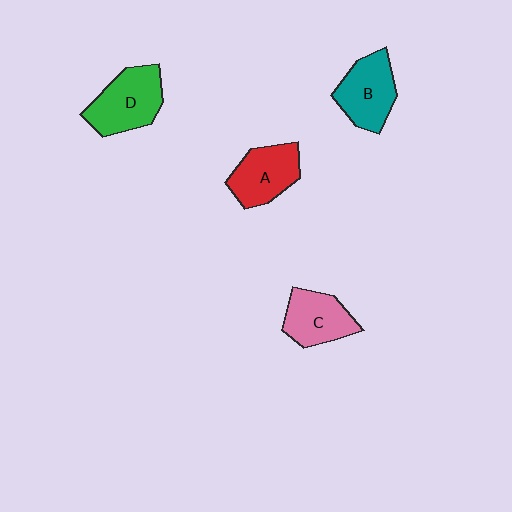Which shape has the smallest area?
Shape C (pink).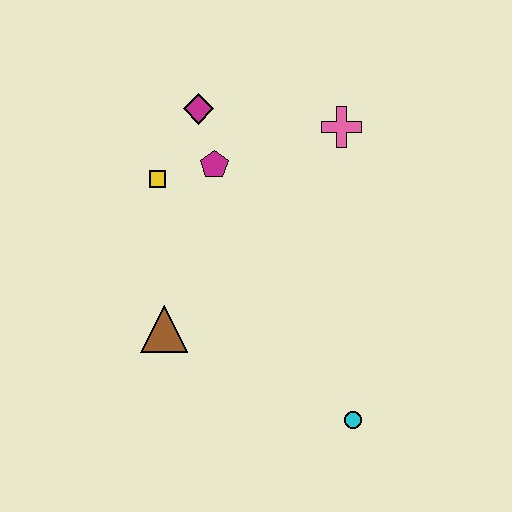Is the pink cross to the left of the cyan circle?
Yes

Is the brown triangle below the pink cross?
Yes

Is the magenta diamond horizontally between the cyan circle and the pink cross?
No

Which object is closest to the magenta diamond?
The magenta pentagon is closest to the magenta diamond.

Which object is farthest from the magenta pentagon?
The cyan circle is farthest from the magenta pentagon.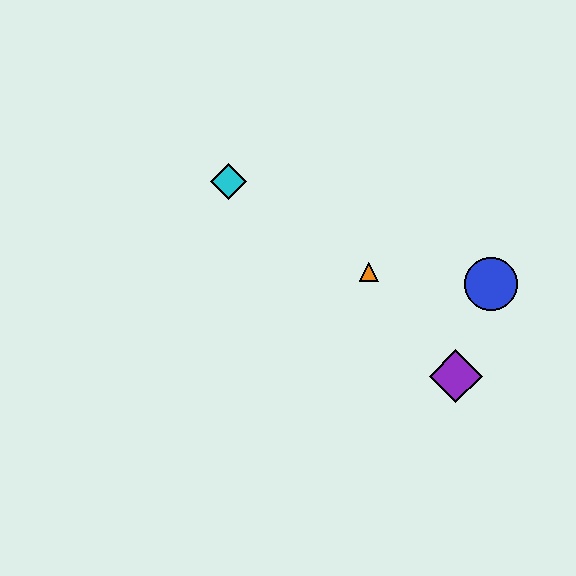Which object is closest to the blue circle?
The purple diamond is closest to the blue circle.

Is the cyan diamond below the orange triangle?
No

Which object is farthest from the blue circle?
The cyan diamond is farthest from the blue circle.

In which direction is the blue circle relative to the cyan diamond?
The blue circle is to the right of the cyan diamond.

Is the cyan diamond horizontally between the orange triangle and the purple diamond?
No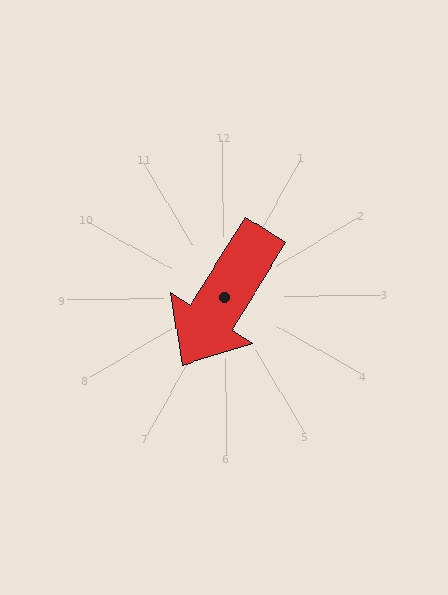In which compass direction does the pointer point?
Southwest.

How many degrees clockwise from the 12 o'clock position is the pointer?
Approximately 213 degrees.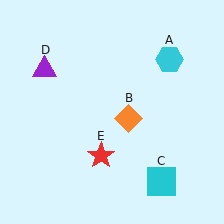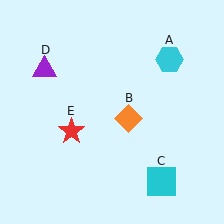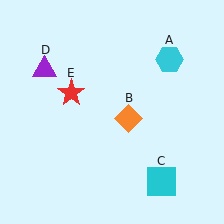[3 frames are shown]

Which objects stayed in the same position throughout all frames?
Cyan hexagon (object A) and orange diamond (object B) and cyan square (object C) and purple triangle (object D) remained stationary.